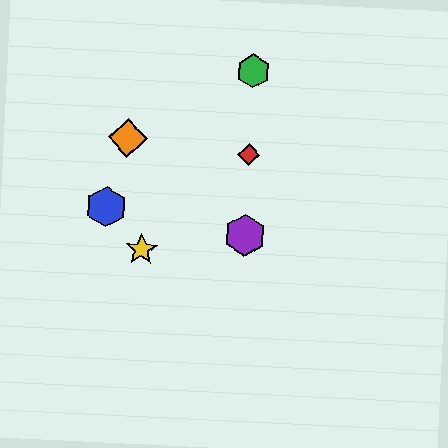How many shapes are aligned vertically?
3 shapes (the red diamond, the green hexagon, the purple hexagon) are aligned vertically.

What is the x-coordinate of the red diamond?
The red diamond is at x≈249.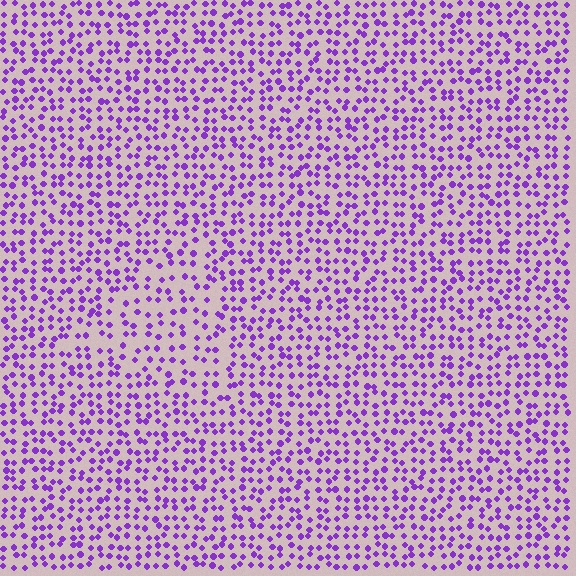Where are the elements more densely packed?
The elements are more densely packed outside the triangle boundary.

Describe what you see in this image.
The image contains small purple elements arranged at two different densities. A triangle-shaped region is visible where the elements are less densely packed than the surrounding area.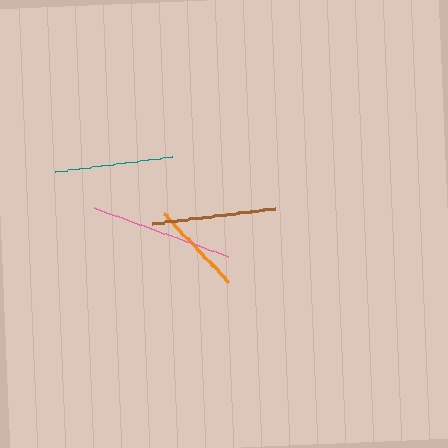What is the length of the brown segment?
The brown segment is approximately 124 pixels long.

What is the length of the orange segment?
The orange segment is approximately 95 pixels long.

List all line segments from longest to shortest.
From longest to shortest: pink, brown, teal, orange.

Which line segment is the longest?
The pink line is the longest at approximately 143 pixels.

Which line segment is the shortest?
The orange line is the shortest at approximately 95 pixels.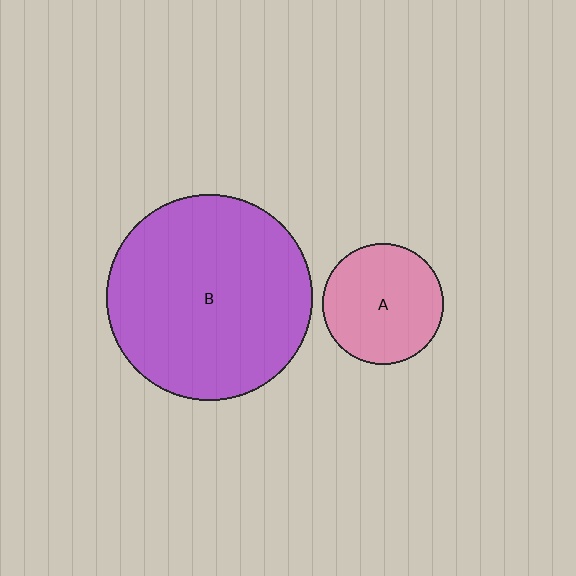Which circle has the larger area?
Circle B (purple).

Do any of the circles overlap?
No, none of the circles overlap.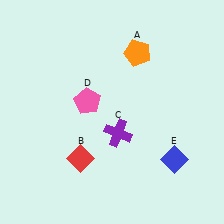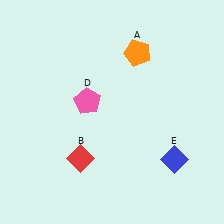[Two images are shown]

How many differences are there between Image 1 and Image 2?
There is 1 difference between the two images.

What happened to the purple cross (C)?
The purple cross (C) was removed in Image 2. It was in the bottom-right area of Image 1.